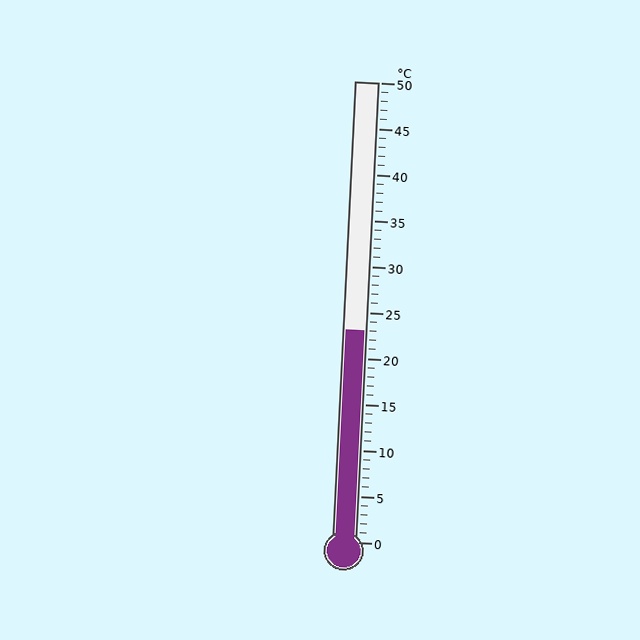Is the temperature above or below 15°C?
The temperature is above 15°C.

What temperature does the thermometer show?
The thermometer shows approximately 23°C.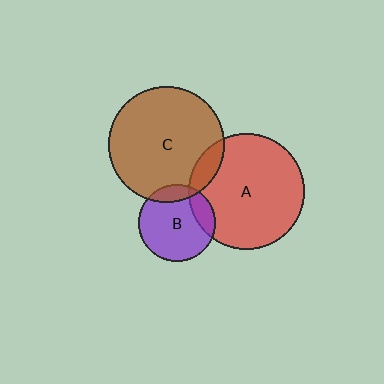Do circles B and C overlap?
Yes.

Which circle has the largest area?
Circle C (brown).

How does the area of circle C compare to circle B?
Approximately 2.2 times.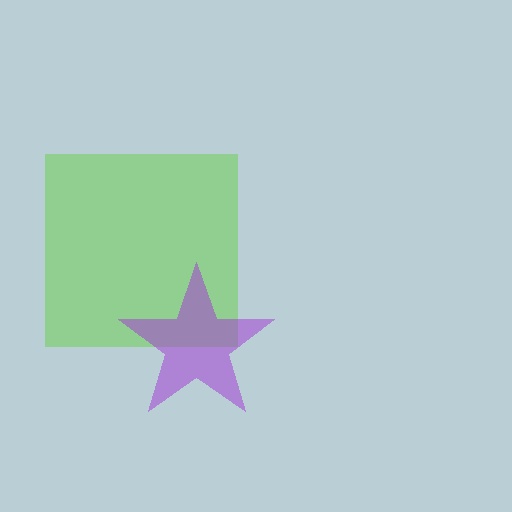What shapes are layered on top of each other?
The layered shapes are: a lime square, a purple star.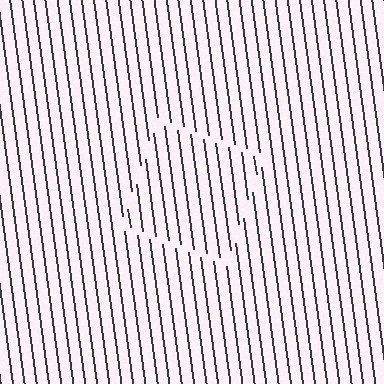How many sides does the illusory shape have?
4 sides — the line-ends trace a square.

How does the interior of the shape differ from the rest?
The interior of the shape contains the same grating, shifted by half a period — the contour is defined by the phase discontinuity where line-ends from the inner and outer gratings abut.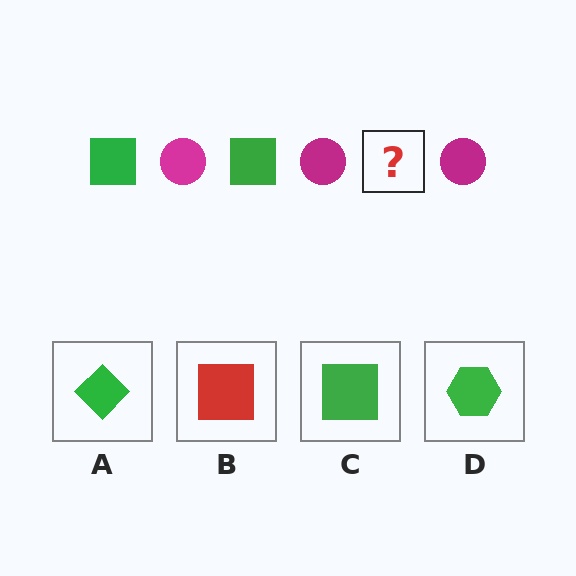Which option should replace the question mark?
Option C.